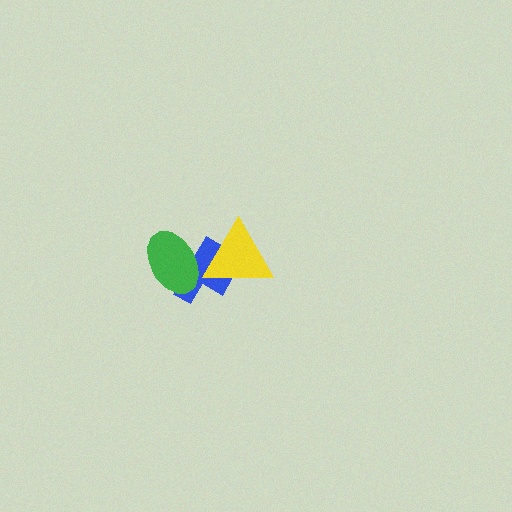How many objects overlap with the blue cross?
2 objects overlap with the blue cross.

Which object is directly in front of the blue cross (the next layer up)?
The green ellipse is directly in front of the blue cross.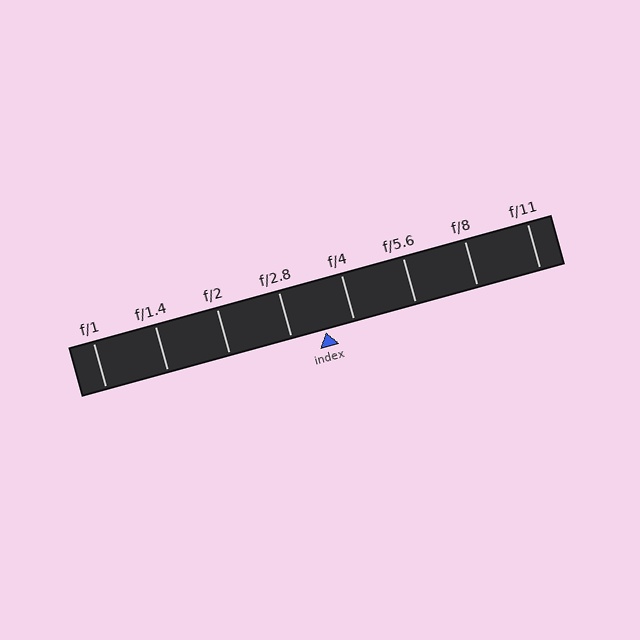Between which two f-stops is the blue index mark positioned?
The index mark is between f/2.8 and f/4.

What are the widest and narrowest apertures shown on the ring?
The widest aperture shown is f/1 and the narrowest is f/11.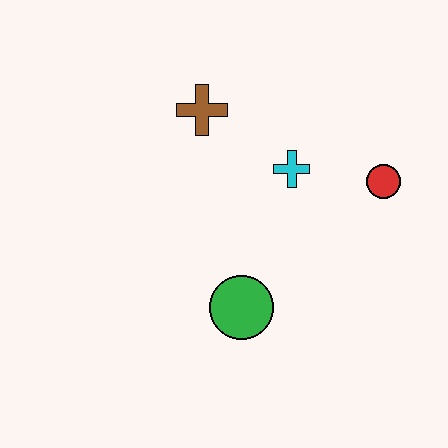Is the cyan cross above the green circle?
Yes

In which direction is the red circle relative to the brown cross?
The red circle is to the right of the brown cross.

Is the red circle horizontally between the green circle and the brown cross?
No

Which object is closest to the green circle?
The cyan cross is closest to the green circle.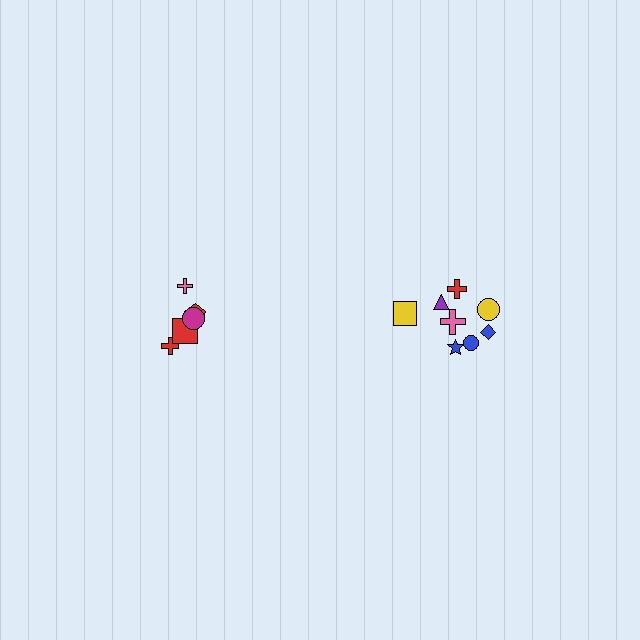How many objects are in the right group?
There are 8 objects.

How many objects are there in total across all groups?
There are 14 objects.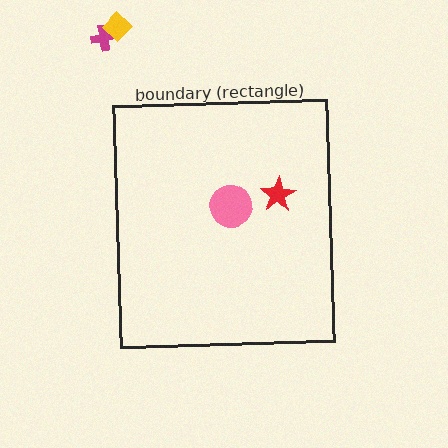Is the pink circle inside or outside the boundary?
Inside.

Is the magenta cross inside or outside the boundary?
Outside.